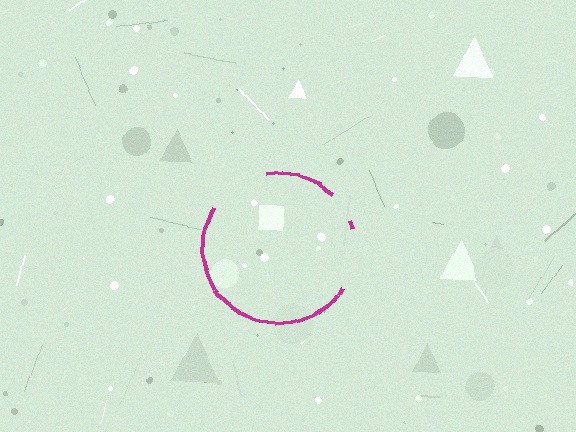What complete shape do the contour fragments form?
The contour fragments form a circle.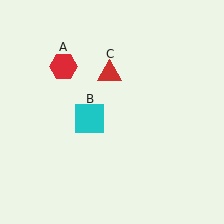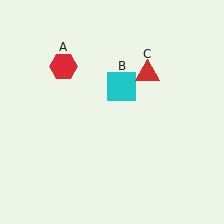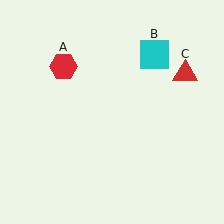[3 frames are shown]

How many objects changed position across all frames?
2 objects changed position: cyan square (object B), red triangle (object C).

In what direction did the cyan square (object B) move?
The cyan square (object B) moved up and to the right.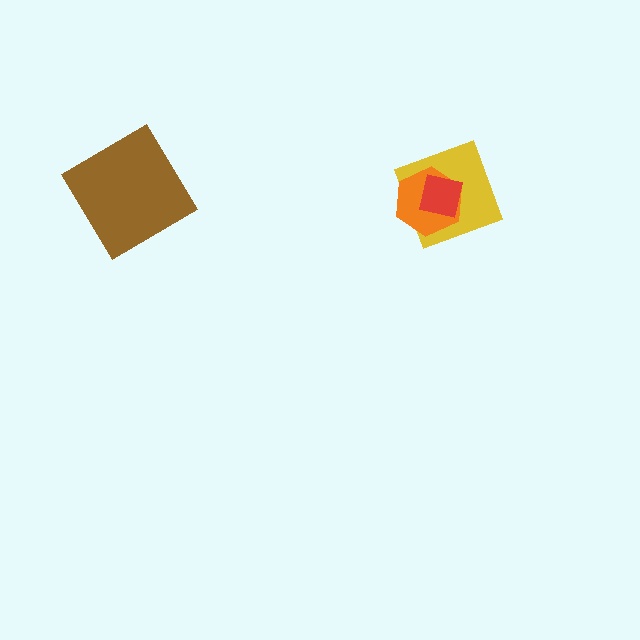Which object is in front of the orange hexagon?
The red square is in front of the orange hexagon.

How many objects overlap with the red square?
2 objects overlap with the red square.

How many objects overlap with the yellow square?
2 objects overlap with the yellow square.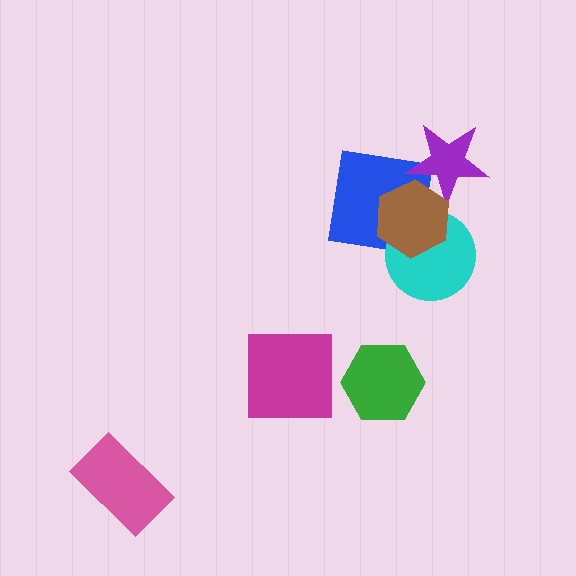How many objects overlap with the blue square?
3 objects overlap with the blue square.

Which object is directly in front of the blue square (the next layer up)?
The purple star is directly in front of the blue square.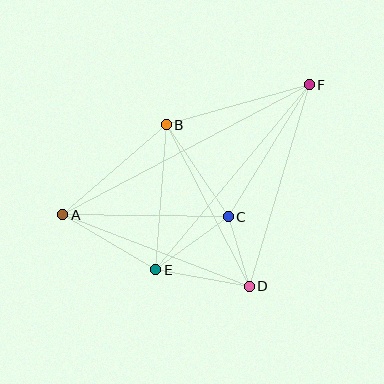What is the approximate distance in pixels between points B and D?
The distance between B and D is approximately 182 pixels.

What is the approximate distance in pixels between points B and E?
The distance between B and E is approximately 145 pixels.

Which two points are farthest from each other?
Points A and F are farthest from each other.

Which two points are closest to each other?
Points C and D are closest to each other.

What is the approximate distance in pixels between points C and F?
The distance between C and F is approximately 155 pixels.